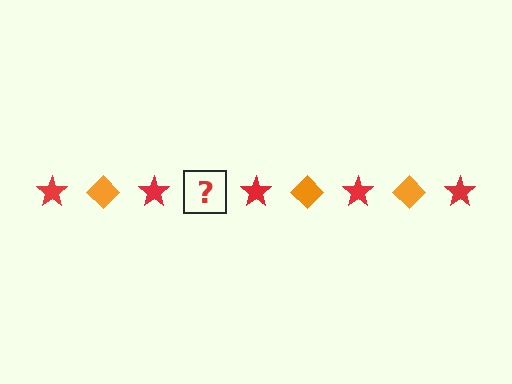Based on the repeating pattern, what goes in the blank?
The blank should be an orange diamond.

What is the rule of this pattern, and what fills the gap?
The rule is that the pattern alternates between red star and orange diamond. The gap should be filled with an orange diamond.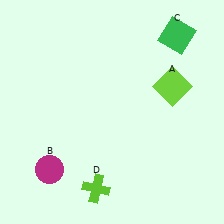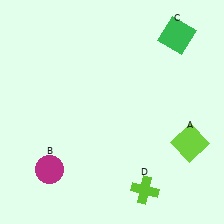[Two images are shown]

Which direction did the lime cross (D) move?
The lime cross (D) moved right.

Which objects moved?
The objects that moved are: the lime square (A), the lime cross (D).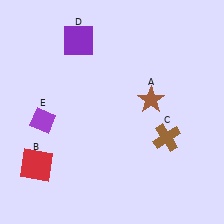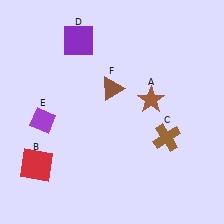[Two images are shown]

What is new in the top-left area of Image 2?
A brown triangle (F) was added in the top-left area of Image 2.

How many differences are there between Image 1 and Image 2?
There is 1 difference between the two images.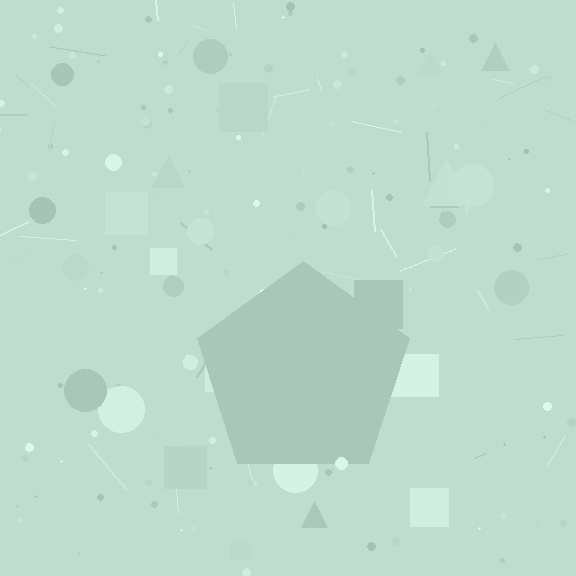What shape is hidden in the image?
A pentagon is hidden in the image.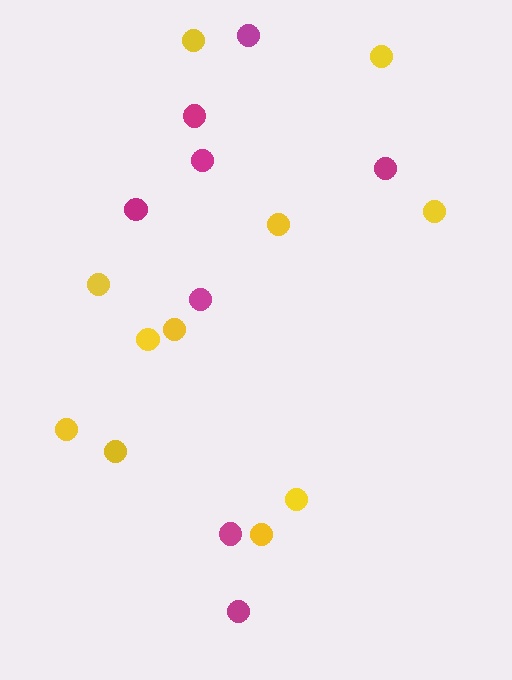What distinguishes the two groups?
There are 2 groups: one group of yellow circles (11) and one group of magenta circles (8).